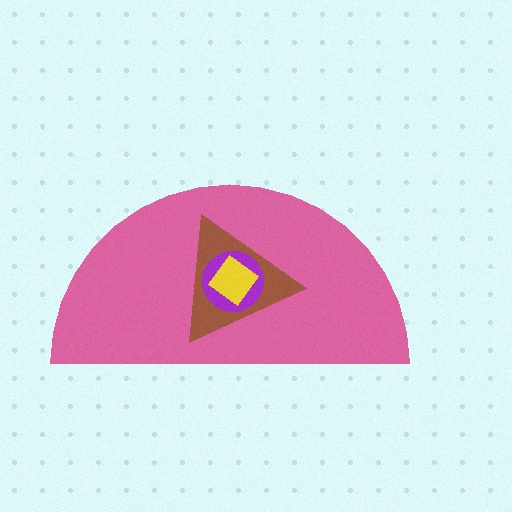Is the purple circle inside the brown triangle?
Yes.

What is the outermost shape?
The pink semicircle.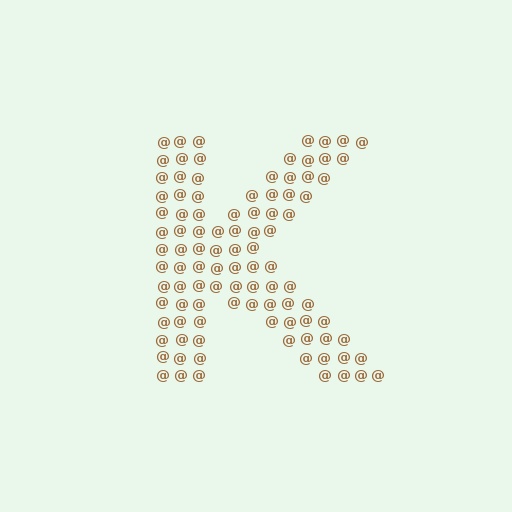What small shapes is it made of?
It is made of small at signs.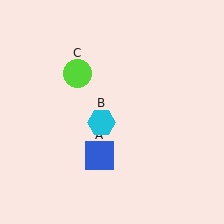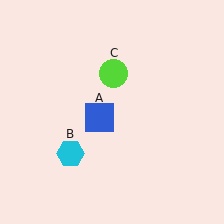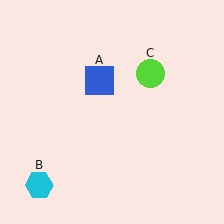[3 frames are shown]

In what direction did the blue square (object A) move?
The blue square (object A) moved up.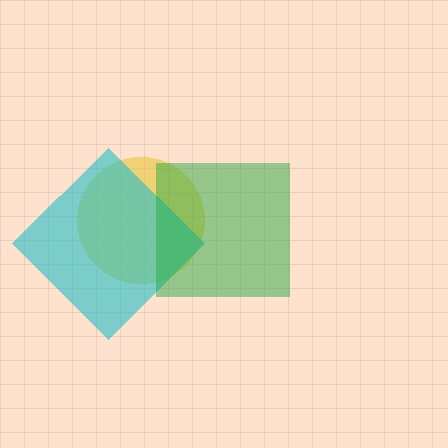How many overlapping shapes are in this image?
There are 3 overlapping shapes in the image.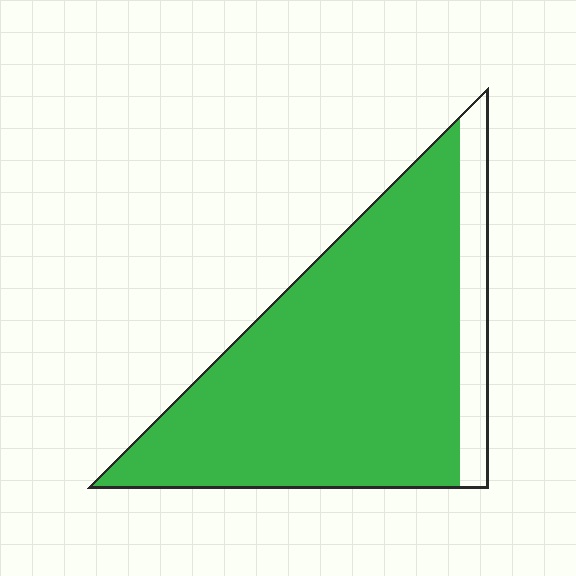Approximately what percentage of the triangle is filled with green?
Approximately 85%.